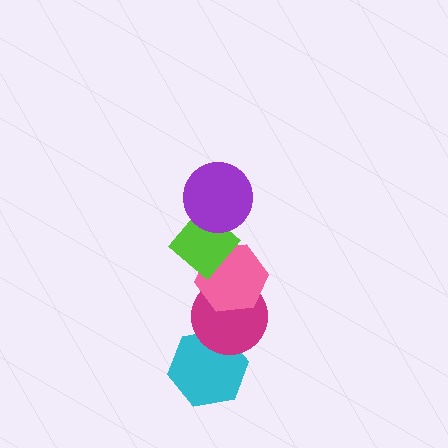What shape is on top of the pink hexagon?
The lime diamond is on top of the pink hexagon.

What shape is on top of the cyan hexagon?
The magenta circle is on top of the cyan hexagon.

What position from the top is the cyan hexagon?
The cyan hexagon is 5th from the top.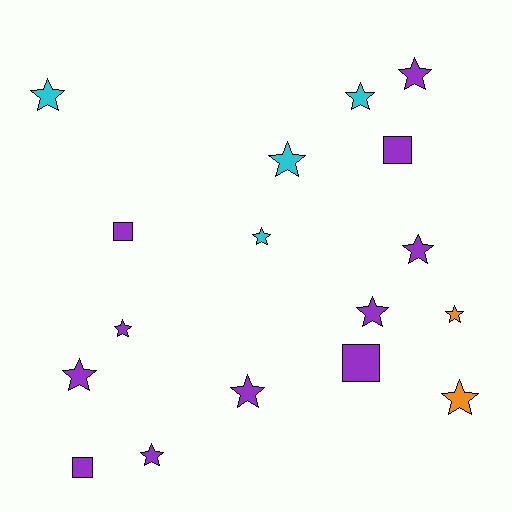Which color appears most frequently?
Purple, with 11 objects.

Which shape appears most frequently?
Star, with 13 objects.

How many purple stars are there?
There are 7 purple stars.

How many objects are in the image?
There are 17 objects.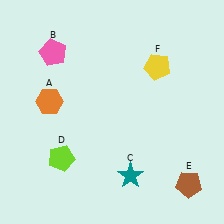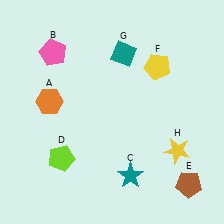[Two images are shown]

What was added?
A teal diamond (G), a yellow star (H) were added in Image 2.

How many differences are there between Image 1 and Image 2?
There are 2 differences between the two images.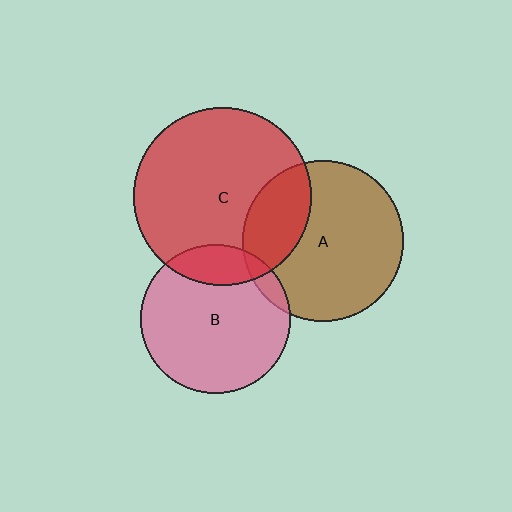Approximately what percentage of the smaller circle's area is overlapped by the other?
Approximately 15%.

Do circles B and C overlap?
Yes.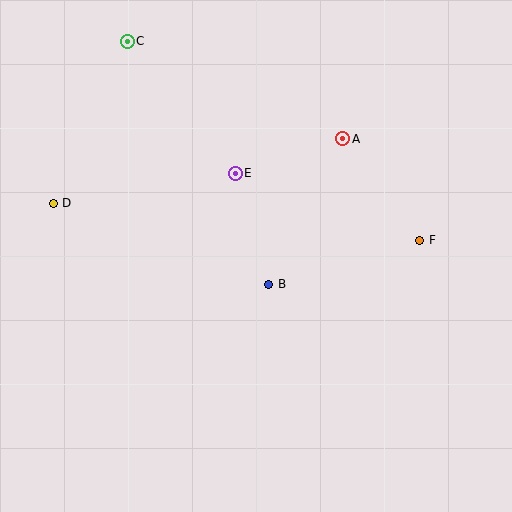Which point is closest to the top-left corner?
Point C is closest to the top-left corner.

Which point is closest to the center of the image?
Point B at (269, 284) is closest to the center.